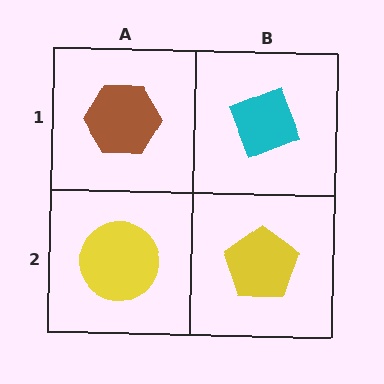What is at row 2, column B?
A yellow pentagon.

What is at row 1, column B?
A cyan diamond.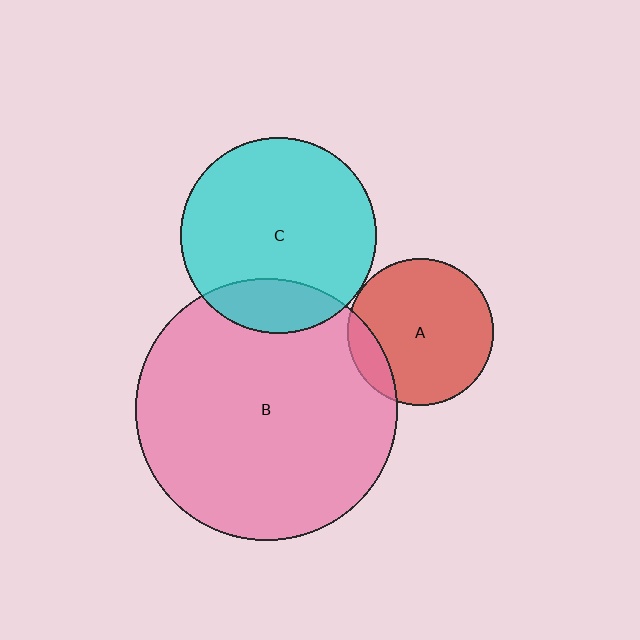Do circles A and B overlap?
Yes.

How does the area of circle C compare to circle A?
Approximately 1.8 times.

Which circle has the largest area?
Circle B (pink).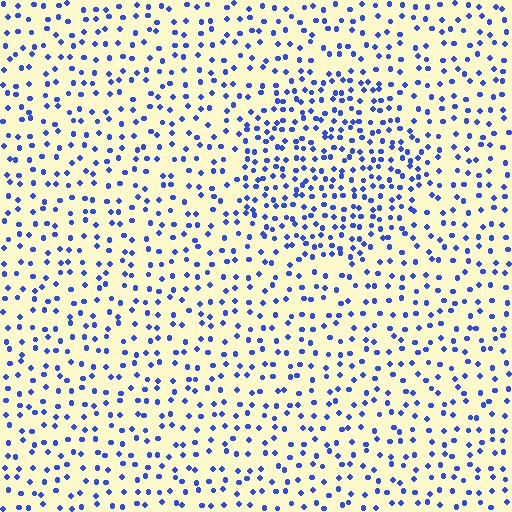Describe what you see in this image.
The image contains small blue elements arranged at two different densities. A circle-shaped region is visible where the elements are more densely packed than the surrounding area.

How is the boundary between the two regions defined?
The boundary is defined by a change in element density (approximately 1.8x ratio). All elements are the same color, size, and shape.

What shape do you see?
I see a circle.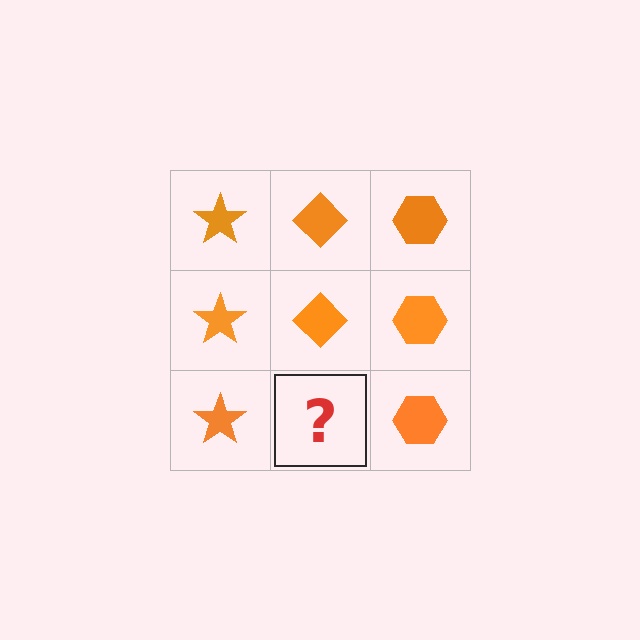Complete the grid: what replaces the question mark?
The question mark should be replaced with an orange diamond.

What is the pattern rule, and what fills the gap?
The rule is that each column has a consistent shape. The gap should be filled with an orange diamond.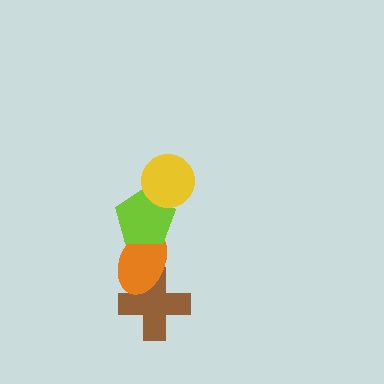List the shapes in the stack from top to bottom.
From top to bottom: the yellow circle, the lime pentagon, the orange ellipse, the brown cross.